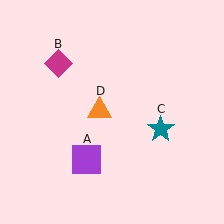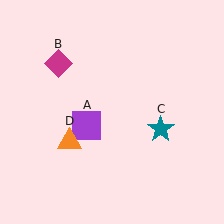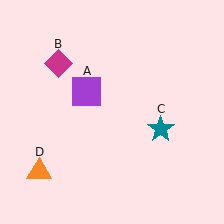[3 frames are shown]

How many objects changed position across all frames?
2 objects changed position: purple square (object A), orange triangle (object D).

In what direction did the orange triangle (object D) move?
The orange triangle (object D) moved down and to the left.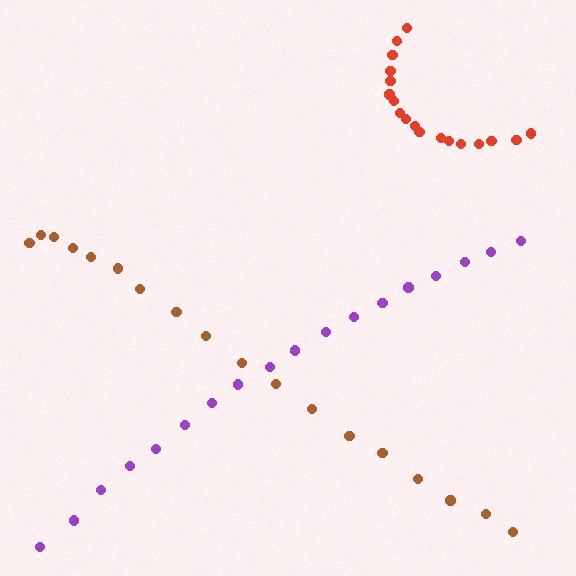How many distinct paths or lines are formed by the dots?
There are 3 distinct paths.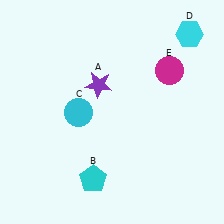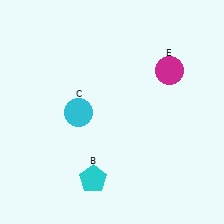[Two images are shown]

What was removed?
The purple star (A), the cyan hexagon (D) were removed in Image 2.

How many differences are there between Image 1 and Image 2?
There are 2 differences between the two images.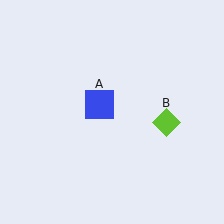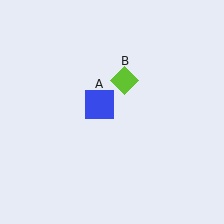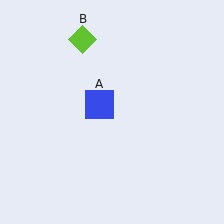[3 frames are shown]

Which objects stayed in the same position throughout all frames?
Blue square (object A) remained stationary.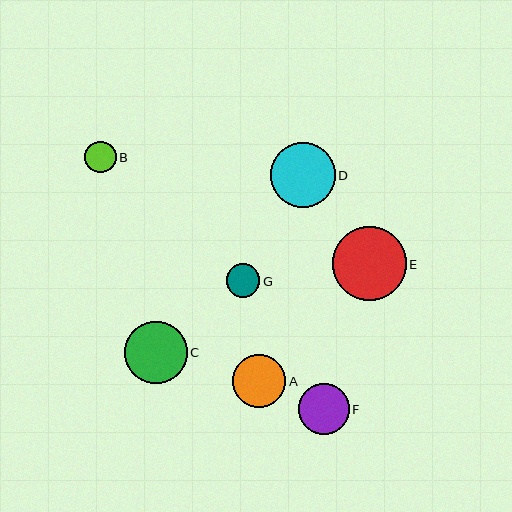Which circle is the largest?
Circle E is the largest with a size of approximately 74 pixels.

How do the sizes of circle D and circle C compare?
Circle D and circle C are approximately the same size.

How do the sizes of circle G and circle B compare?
Circle G and circle B are approximately the same size.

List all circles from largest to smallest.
From largest to smallest: E, D, C, A, F, G, B.